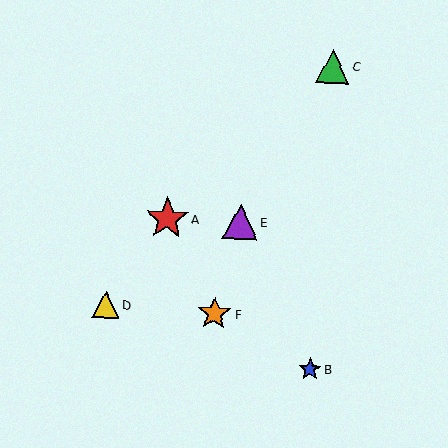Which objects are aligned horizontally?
Objects A, E are aligned horizontally.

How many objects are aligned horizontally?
2 objects (A, E) are aligned horizontally.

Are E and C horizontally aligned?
No, E is at y≈222 and C is at y≈66.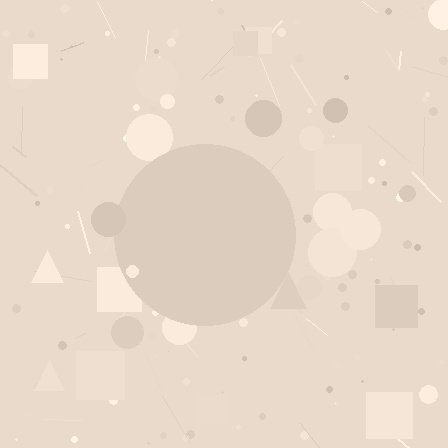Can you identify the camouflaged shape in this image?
The camouflaged shape is a circle.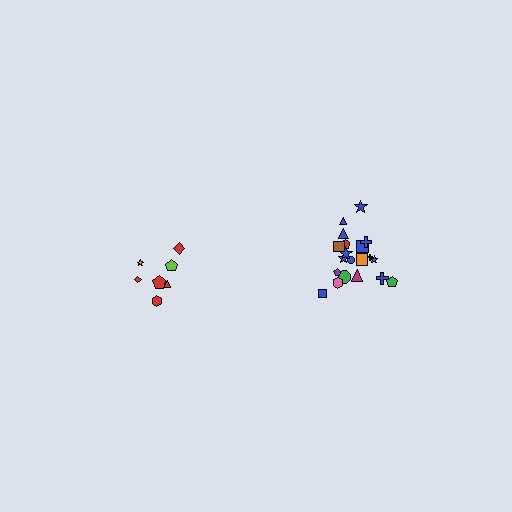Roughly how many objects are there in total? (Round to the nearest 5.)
Roughly 30 objects in total.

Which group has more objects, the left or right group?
The right group.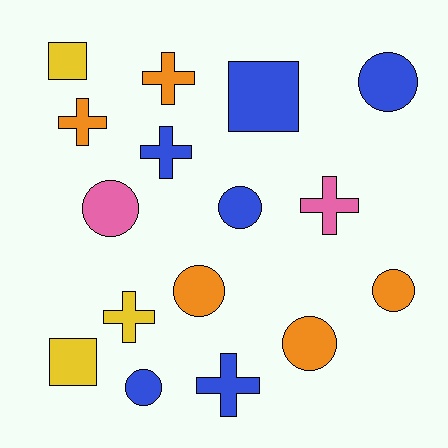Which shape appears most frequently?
Circle, with 7 objects.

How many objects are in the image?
There are 16 objects.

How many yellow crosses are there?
There is 1 yellow cross.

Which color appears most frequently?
Blue, with 6 objects.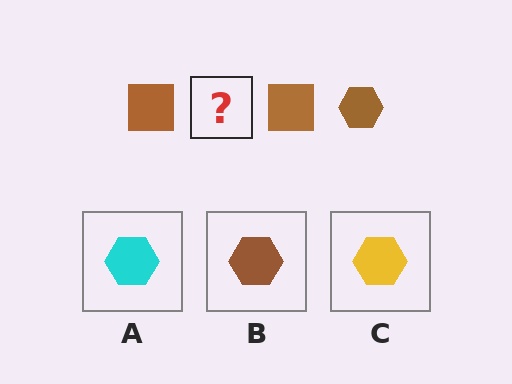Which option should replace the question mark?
Option B.